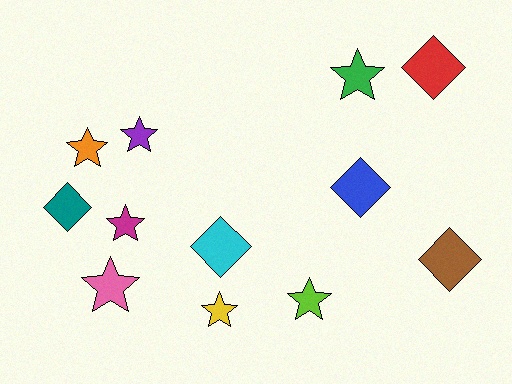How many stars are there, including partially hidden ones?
There are 7 stars.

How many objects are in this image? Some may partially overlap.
There are 12 objects.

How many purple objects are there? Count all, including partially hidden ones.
There is 1 purple object.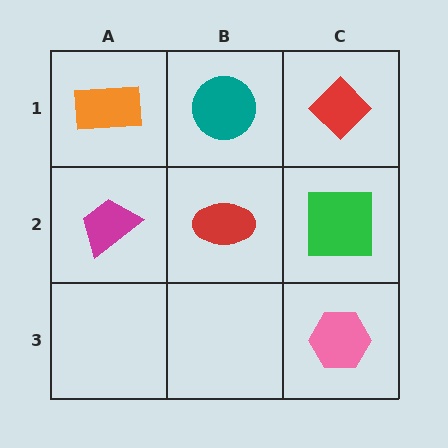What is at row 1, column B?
A teal circle.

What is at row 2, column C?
A green square.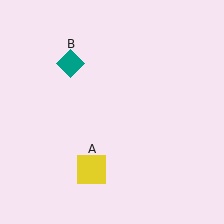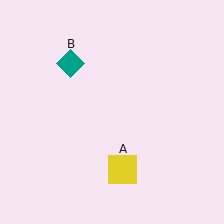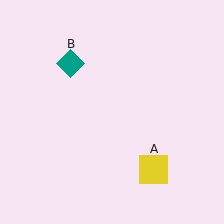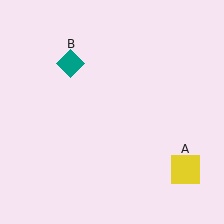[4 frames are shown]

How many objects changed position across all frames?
1 object changed position: yellow square (object A).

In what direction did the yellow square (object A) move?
The yellow square (object A) moved right.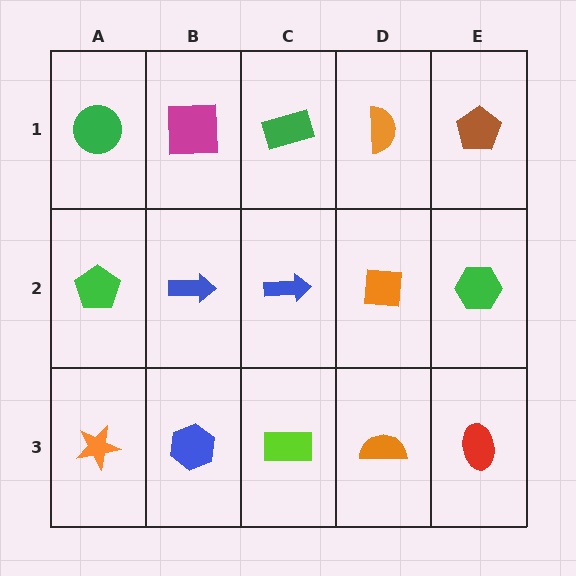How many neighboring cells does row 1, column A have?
2.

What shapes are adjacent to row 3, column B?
A blue arrow (row 2, column B), an orange star (row 3, column A), a lime rectangle (row 3, column C).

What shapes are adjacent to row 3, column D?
An orange square (row 2, column D), a lime rectangle (row 3, column C), a red ellipse (row 3, column E).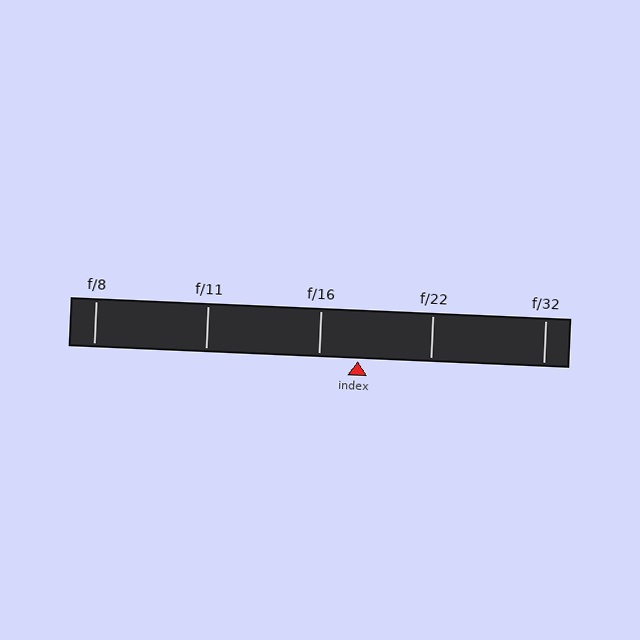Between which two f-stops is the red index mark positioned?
The index mark is between f/16 and f/22.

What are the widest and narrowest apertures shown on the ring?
The widest aperture shown is f/8 and the narrowest is f/32.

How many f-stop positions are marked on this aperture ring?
There are 5 f-stop positions marked.